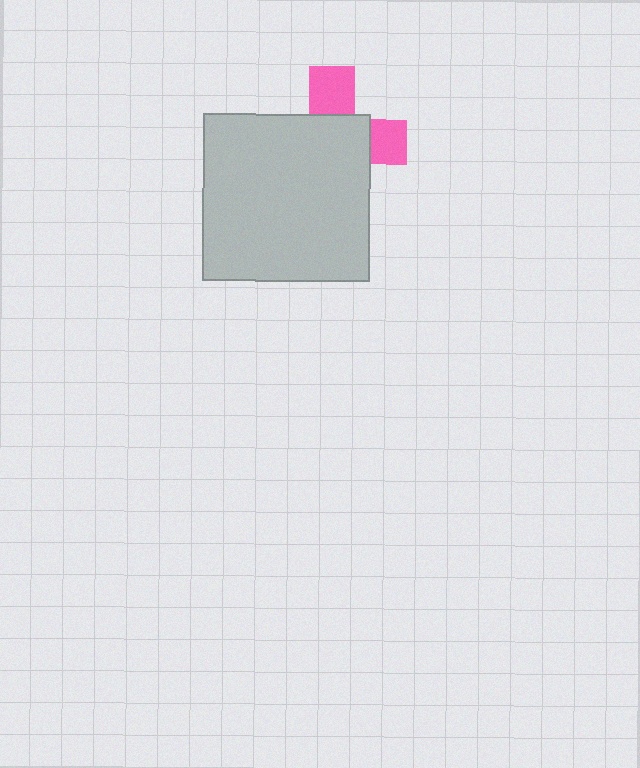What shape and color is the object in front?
The object in front is a light gray square.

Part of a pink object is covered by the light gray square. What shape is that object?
It is a cross.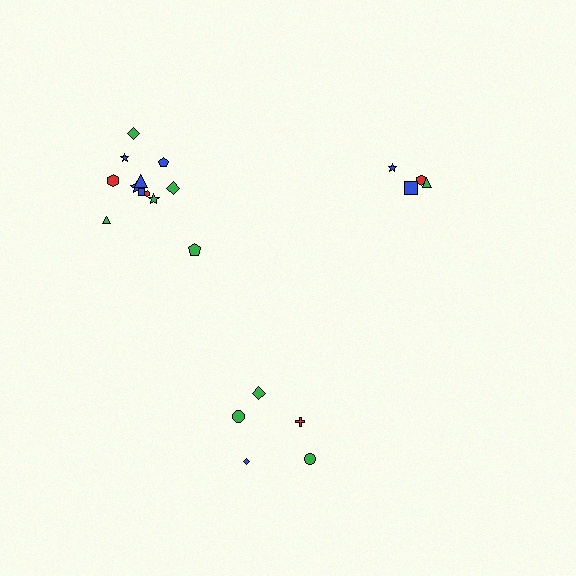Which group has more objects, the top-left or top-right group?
The top-left group.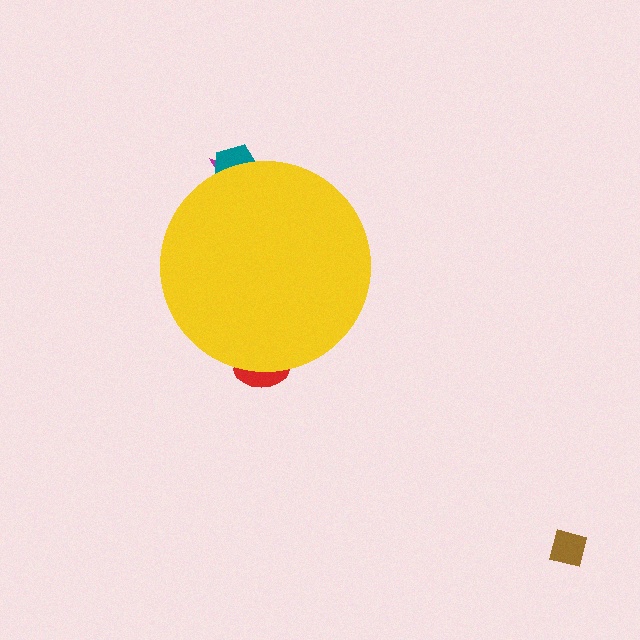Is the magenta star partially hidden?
Yes, the magenta star is partially hidden behind the yellow circle.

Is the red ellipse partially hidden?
Yes, the red ellipse is partially hidden behind the yellow circle.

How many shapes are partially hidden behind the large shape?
3 shapes are partially hidden.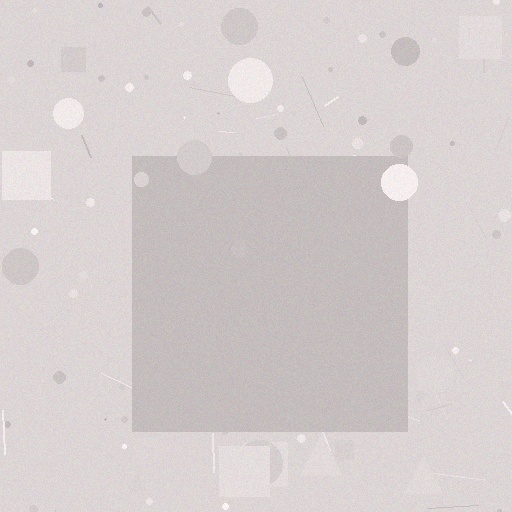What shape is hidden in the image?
A square is hidden in the image.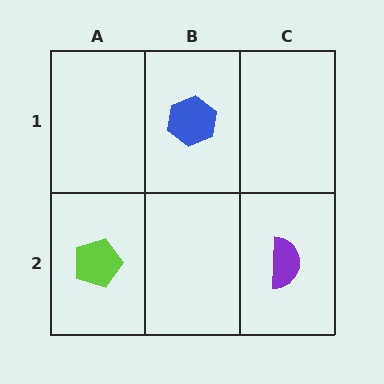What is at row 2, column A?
A lime pentagon.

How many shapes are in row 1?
1 shape.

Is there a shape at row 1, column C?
No, that cell is empty.